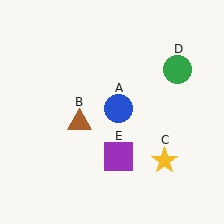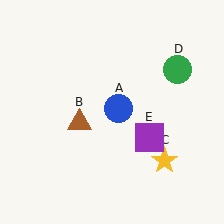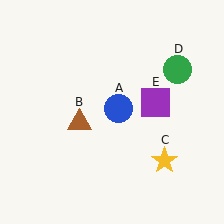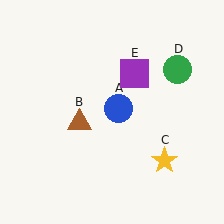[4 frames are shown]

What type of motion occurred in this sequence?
The purple square (object E) rotated counterclockwise around the center of the scene.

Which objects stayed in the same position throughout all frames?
Blue circle (object A) and brown triangle (object B) and yellow star (object C) and green circle (object D) remained stationary.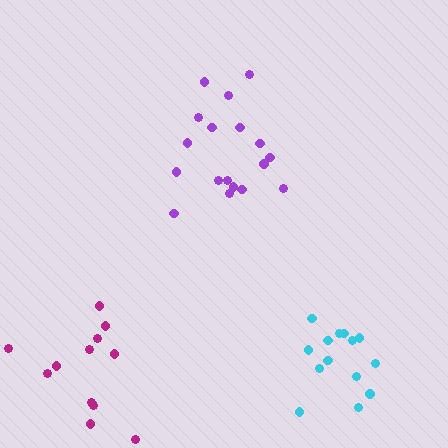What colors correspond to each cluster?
The clusters are colored: purple, cyan, magenta.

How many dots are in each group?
Group 1: 18 dots, Group 2: 14 dots, Group 3: 12 dots (44 total).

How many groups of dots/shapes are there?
There are 3 groups.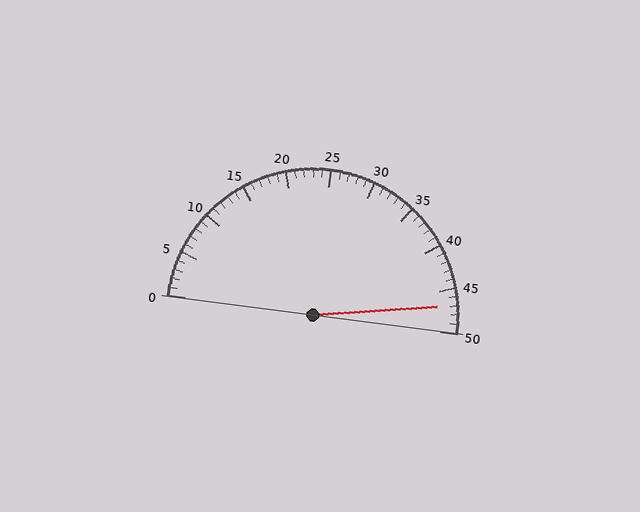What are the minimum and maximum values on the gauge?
The gauge ranges from 0 to 50.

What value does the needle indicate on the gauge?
The needle indicates approximately 47.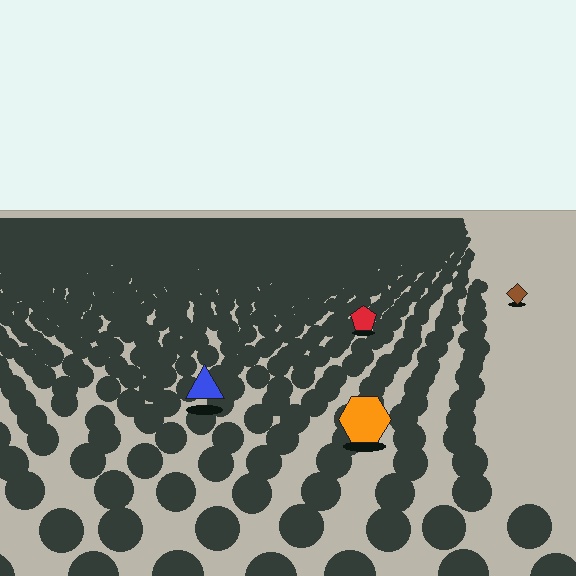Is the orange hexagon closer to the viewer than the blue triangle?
Yes. The orange hexagon is closer — you can tell from the texture gradient: the ground texture is coarser near it.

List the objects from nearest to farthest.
From nearest to farthest: the orange hexagon, the blue triangle, the red pentagon, the brown diamond.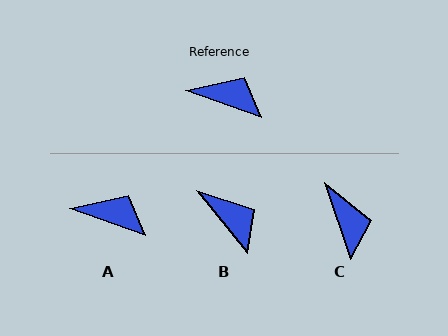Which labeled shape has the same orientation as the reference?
A.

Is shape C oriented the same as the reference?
No, it is off by about 52 degrees.